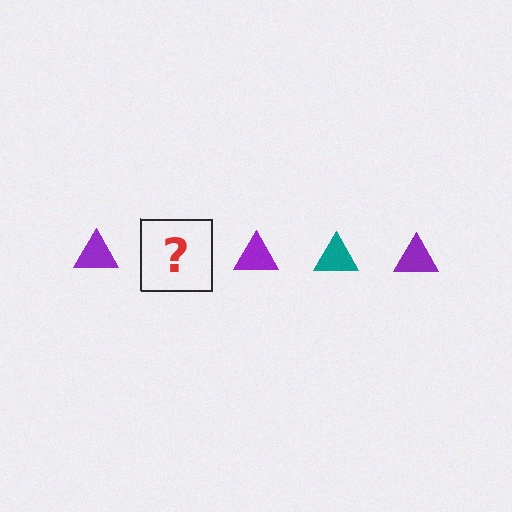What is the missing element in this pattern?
The missing element is a teal triangle.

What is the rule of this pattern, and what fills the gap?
The rule is that the pattern cycles through purple, teal triangles. The gap should be filled with a teal triangle.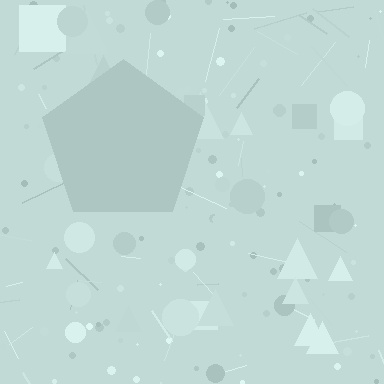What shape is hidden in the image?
A pentagon is hidden in the image.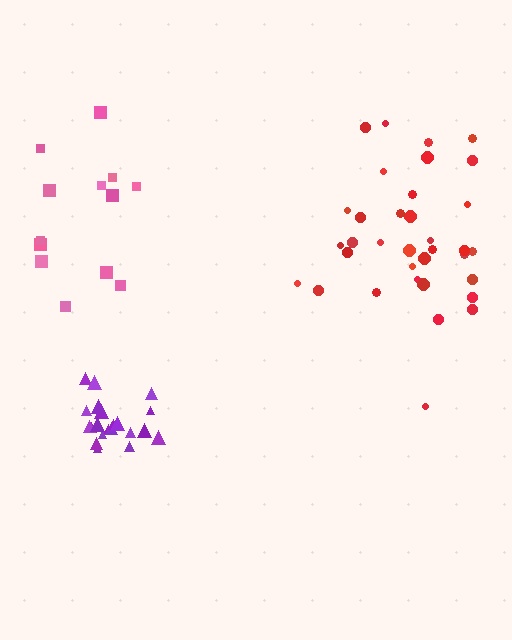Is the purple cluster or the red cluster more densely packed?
Purple.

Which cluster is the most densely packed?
Purple.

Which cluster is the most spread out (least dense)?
Pink.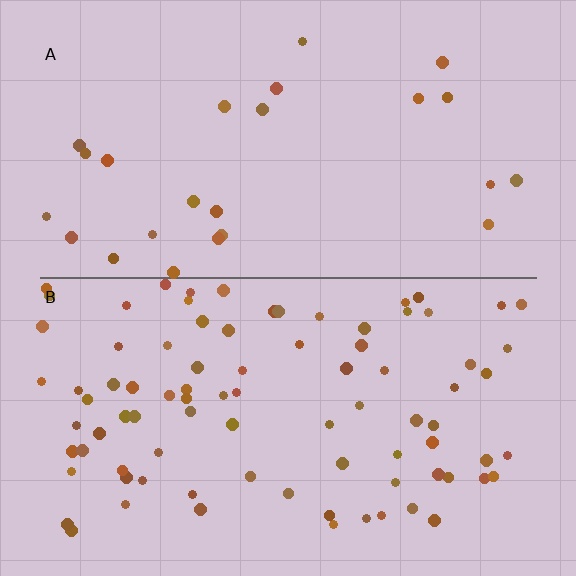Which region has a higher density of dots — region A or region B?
B (the bottom).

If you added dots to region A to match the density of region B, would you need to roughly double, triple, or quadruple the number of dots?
Approximately triple.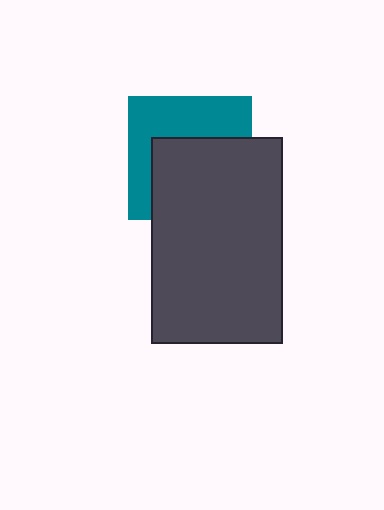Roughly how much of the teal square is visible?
About half of it is visible (roughly 47%).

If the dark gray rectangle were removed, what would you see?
You would see the complete teal square.